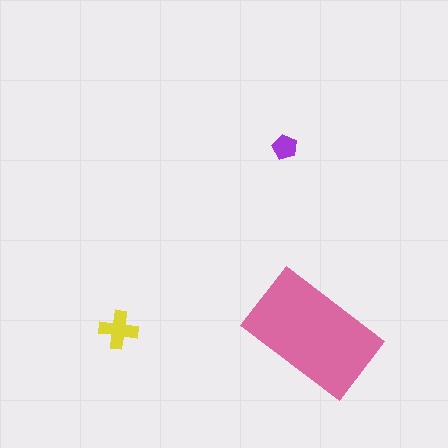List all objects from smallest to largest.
The purple pentagon, the yellow cross, the pink rectangle.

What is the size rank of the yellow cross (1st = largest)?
2nd.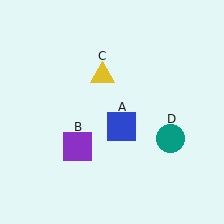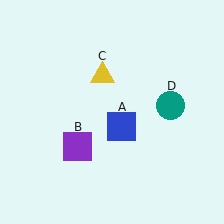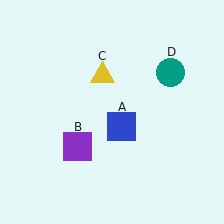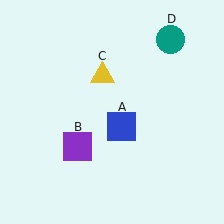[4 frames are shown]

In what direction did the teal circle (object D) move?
The teal circle (object D) moved up.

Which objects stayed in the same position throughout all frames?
Blue square (object A) and purple square (object B) and yellow triangle (object C) remained stationary.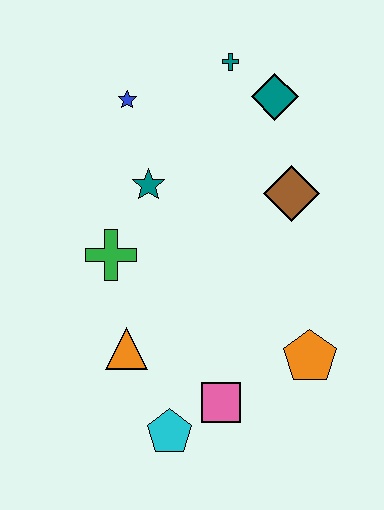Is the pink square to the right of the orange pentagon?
No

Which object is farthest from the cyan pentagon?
The teal cross is farthest from the cyan pentagon.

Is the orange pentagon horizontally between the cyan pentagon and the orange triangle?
No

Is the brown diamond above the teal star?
No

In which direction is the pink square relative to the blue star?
The pink square is below the blue star.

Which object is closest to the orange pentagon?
The pink square is closest to the orange pentagon.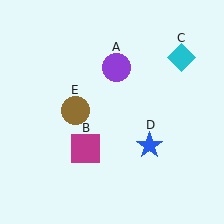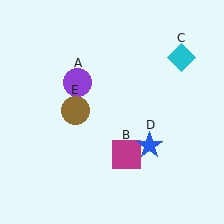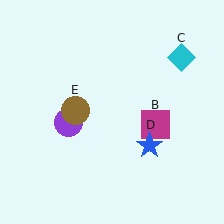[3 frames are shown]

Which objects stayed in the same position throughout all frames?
Cyan diamond (object C) and blue star (object D) and brown circle (object E) remained stationary.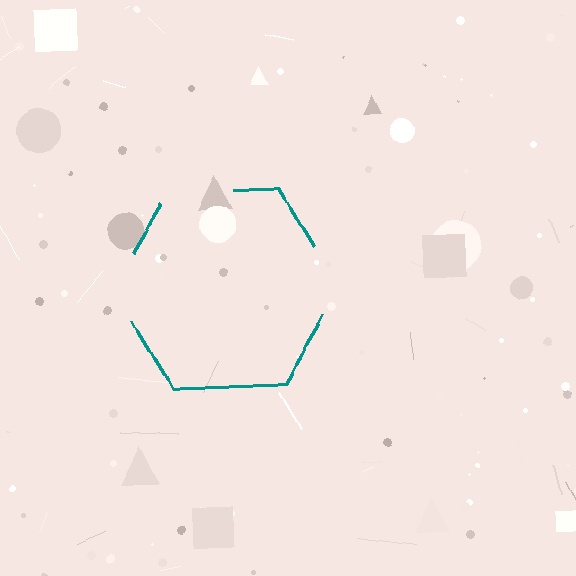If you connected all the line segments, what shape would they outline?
They would outline a hexagon.